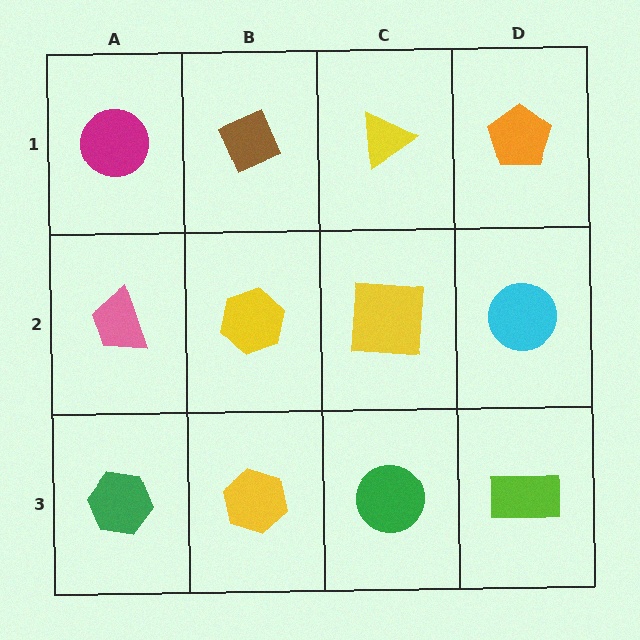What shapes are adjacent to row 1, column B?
A yellow hexagon (row 2, column B), a magenta circle (row 1, column A), a yellow triangle (row 1, column C).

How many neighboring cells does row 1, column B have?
3.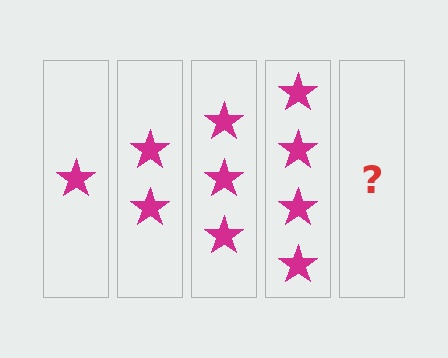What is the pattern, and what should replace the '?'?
The pattern is that each step adds one more star. The '?' should be 5 stars.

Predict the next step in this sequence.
The next step is 5 stars.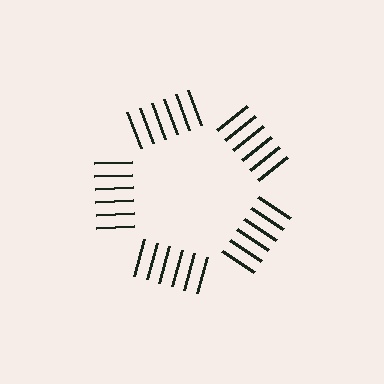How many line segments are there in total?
30 — 6 along each of the 5 edges.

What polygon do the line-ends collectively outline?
An illusory pentagon — the line segments terminate on its edges but no continuous stroke is drawn.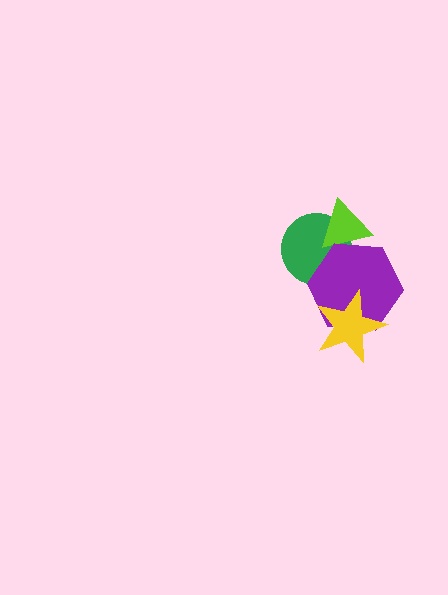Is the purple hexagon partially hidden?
Yes, it is partially covered by another shape.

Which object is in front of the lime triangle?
The purple hexagon is in front of the lime triangle.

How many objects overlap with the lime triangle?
2 objects overlap with the lime triangle.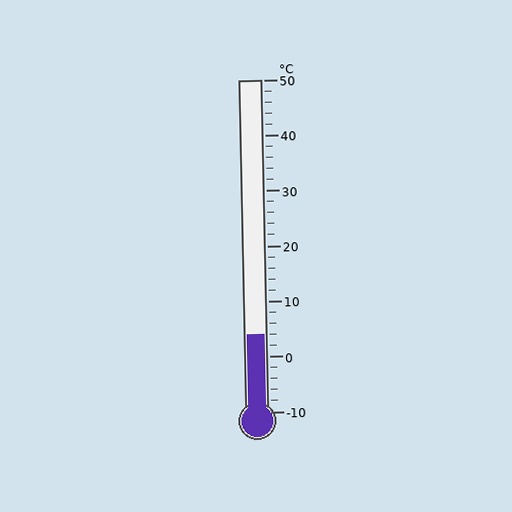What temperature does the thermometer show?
The thermometer shows approximately 4°C.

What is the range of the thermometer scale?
The thermometer scale ranges from -10°C to 50°C.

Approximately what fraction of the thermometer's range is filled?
The thermometer is filled to approximately 25% of its range.